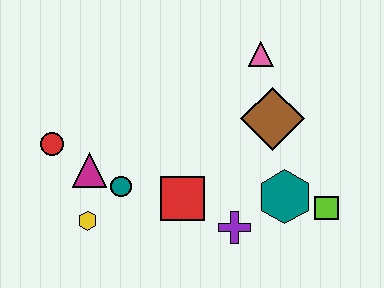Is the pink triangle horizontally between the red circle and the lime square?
Yes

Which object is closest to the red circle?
The magenta triangle is closest to the red circle.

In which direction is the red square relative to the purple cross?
The red square is to the left of the purple cross.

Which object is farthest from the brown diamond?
The red circle is farthest from the brown diamond.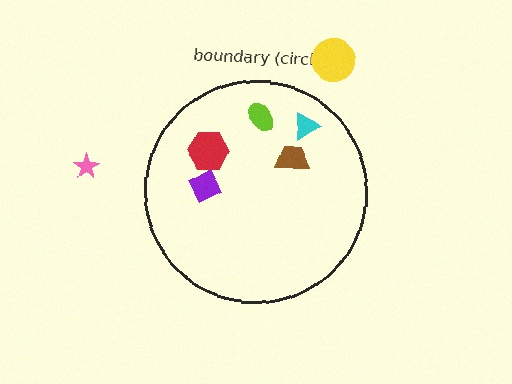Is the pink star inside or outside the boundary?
Outside.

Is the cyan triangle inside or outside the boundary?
Inside.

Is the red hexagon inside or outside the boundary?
Inside.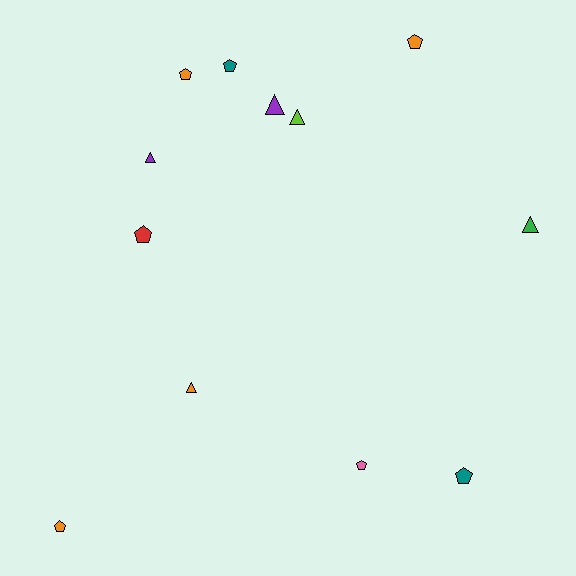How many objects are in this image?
There are 12 objects.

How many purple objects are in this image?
There are 2 purple objects.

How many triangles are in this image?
There are 5 triangles.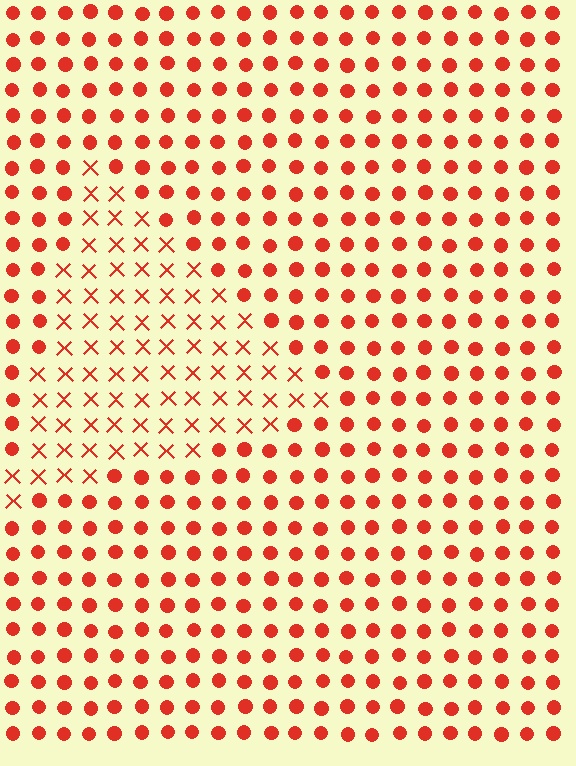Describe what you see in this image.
The image is filled with small red elements arranged in a uniform grid. A triangle-shaped region contains X marks, while the surrounding area contains circles. The boundary is defined purely by the change in element shape.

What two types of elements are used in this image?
The image uses X marks inside the triangle region and circles outside it.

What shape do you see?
I see a triangle.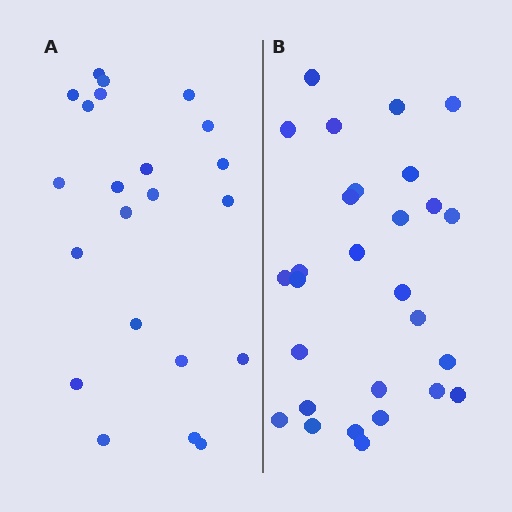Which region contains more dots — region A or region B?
Region B (the right region) has more dots.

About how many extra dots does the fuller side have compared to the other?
Region B has about 6 more dots than region A.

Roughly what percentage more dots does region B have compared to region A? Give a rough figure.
About 25% more.